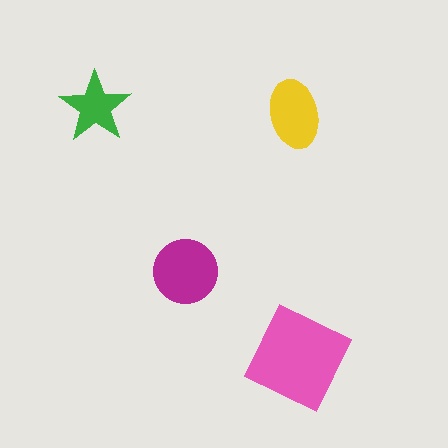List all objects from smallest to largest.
The green star, the yellow ellipse, the magenta circle, the pink diamond.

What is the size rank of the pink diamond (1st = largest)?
1st.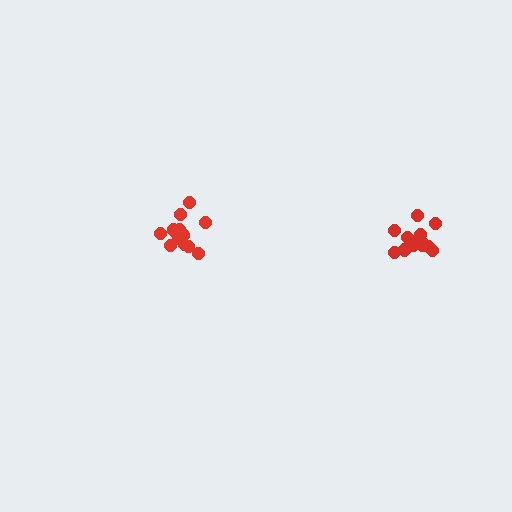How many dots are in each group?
Group 1: 14 dots, Group 2: 13 dots (27 total).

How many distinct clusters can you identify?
There are 2 distinct clusters.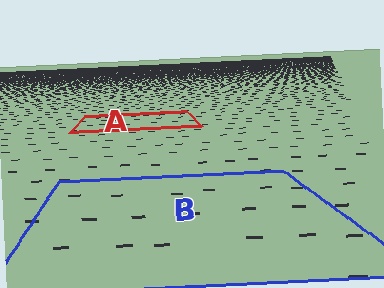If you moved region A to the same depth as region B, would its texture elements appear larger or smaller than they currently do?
They would appear larger. At a closer depth, the same texture elements are projected at a bigger on-screen size.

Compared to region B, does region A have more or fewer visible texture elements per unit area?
Region A has more texture elements per unit area — they are packed more densely because it is farther away.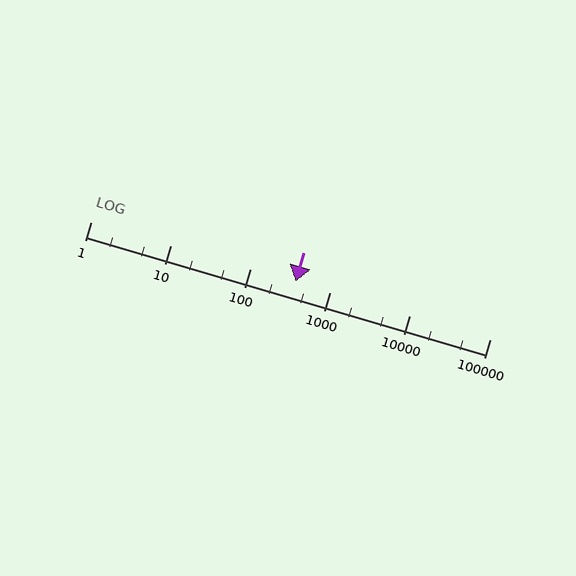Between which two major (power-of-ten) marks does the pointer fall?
The pointer is between 100 and 1000.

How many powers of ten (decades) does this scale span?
The scale spans 5 decades, from 1 to 100000.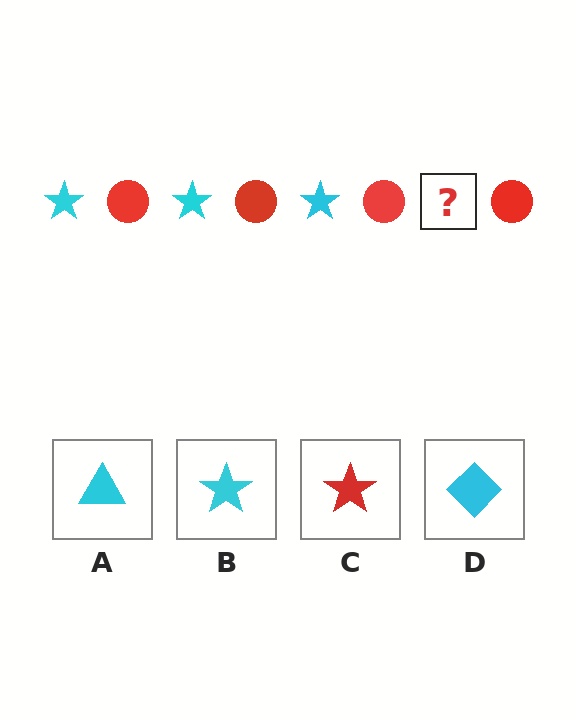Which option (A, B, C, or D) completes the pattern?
B.